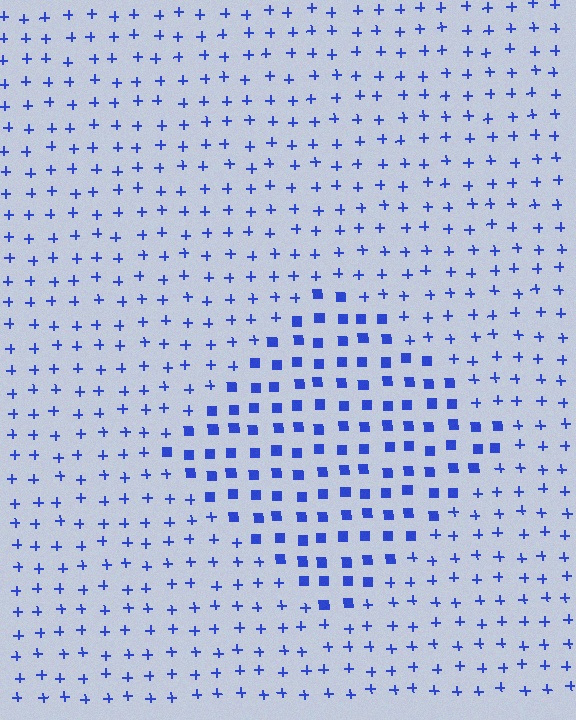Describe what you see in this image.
The image is filled with small blue elements arranged in a uniform grid. A diamond-shaped region contains squares, while the surrounding area contains plus signs. The boundary is defined purely by the change in element shape.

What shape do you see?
I see a diamond.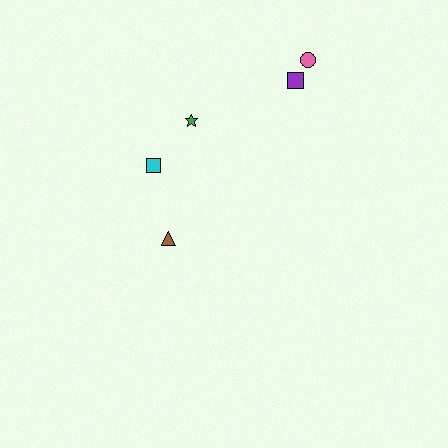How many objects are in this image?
There are 5 objects.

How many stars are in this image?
There is 1 star.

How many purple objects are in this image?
There is 1 purple object.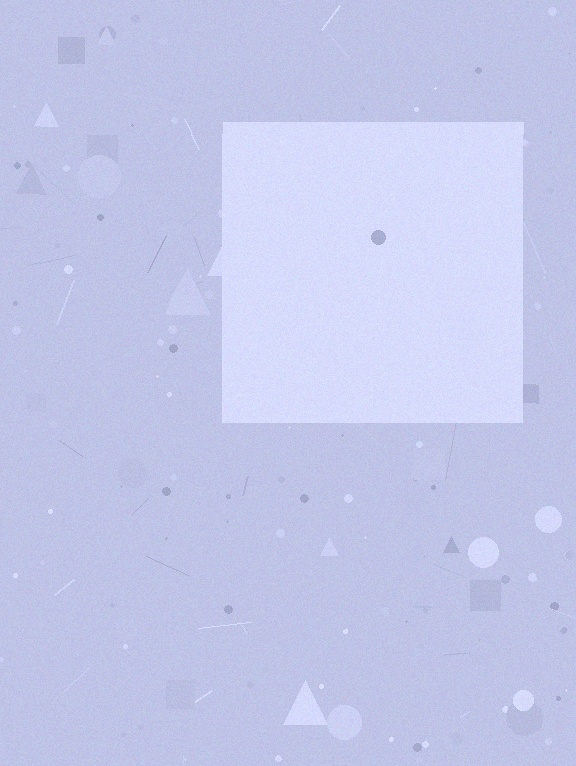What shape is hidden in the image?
A square is hidden in the image.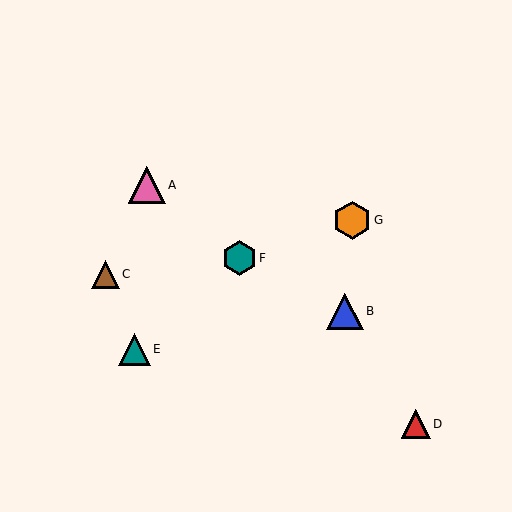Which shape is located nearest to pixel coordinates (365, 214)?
The orange hexagon (labeled G) at (352, 220) is nearest to that location.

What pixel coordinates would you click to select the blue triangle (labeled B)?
Click at (345, 311) to select the blue triangle B.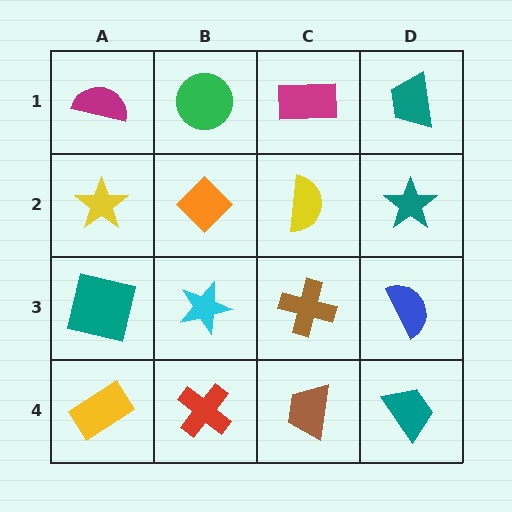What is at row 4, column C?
A brown trapezoid.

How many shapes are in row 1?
4 shapes.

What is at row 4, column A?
A yellow rectangle.